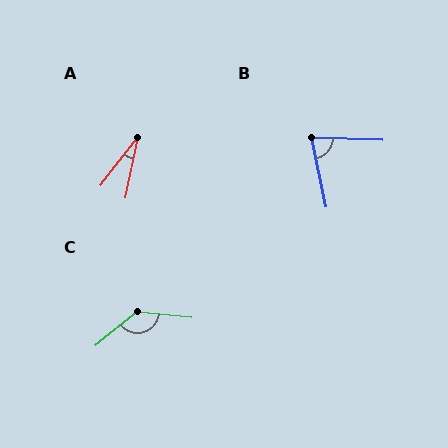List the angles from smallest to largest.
A (26°), B (76°), C (135°).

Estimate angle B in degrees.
Approximately 76 degrees.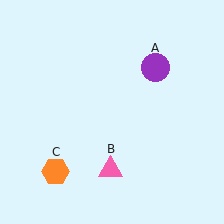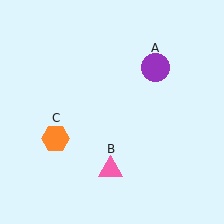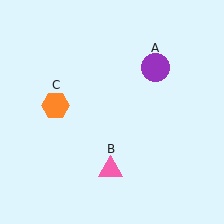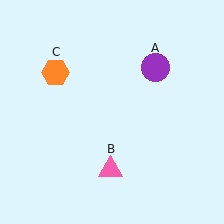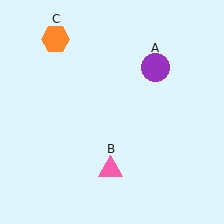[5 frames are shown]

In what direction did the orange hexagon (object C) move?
The orange hexagon (object C) moved up.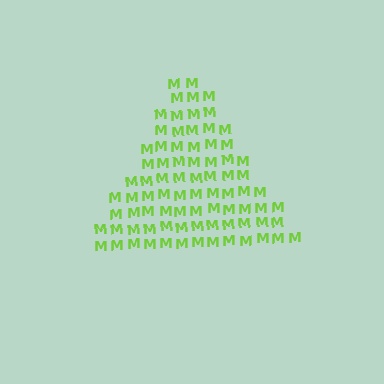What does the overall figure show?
The overall figure shows a triangle.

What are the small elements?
The small elements are letter M's.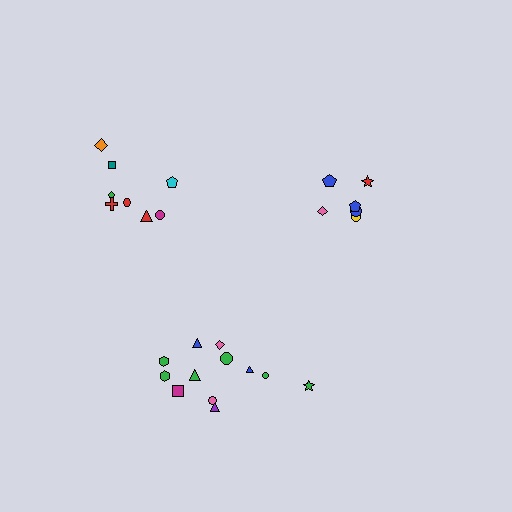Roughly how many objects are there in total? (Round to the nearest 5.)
Roughly 25 objects in total.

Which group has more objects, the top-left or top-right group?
The top-left group.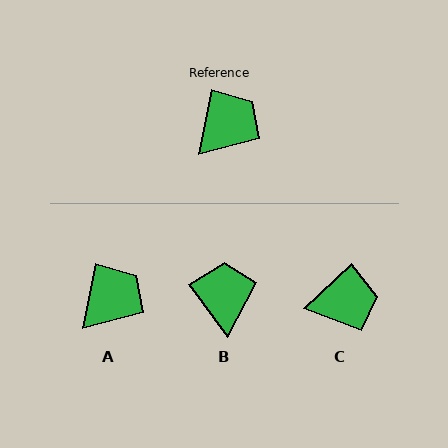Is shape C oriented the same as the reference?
No, it is off by about 36 degrees.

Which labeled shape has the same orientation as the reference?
A.